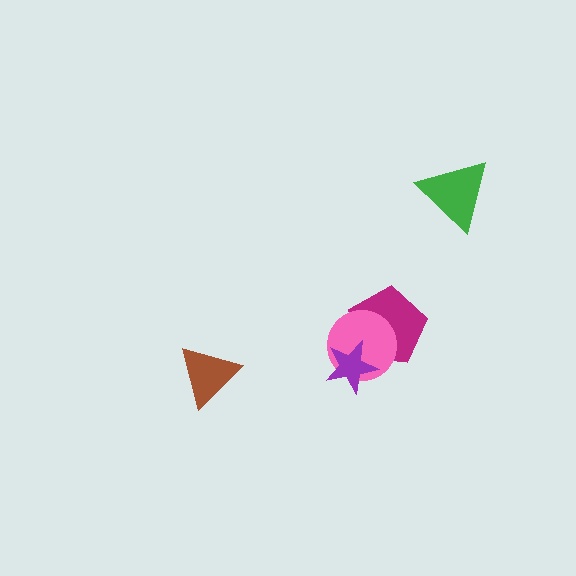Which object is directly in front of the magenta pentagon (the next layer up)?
The pink circle is directly in front of the magenta pentagon.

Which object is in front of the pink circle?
The purple star is in front of the pink circle.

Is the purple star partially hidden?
No, no other shape covers it.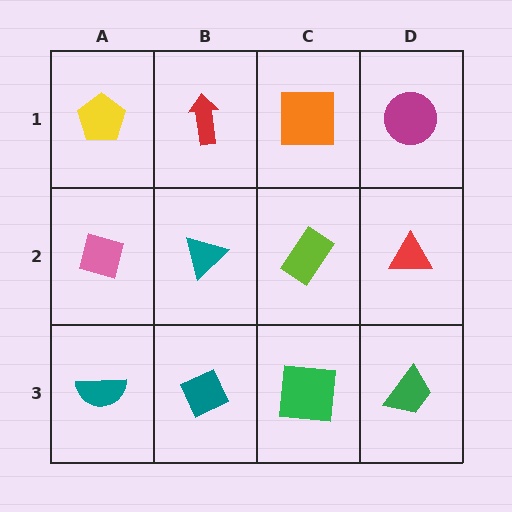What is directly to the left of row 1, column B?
A yellow pentagon.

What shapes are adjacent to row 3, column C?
A lime rectangle (row 2, column C), a teal diamond (row 3, column B), a green trapezoid (row 3, column D).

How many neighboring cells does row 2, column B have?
4.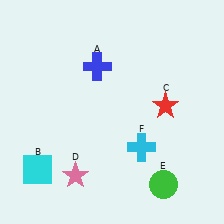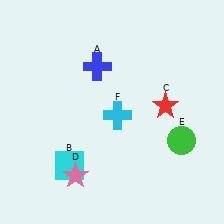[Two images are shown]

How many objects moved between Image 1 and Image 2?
3 objects moved between the two images.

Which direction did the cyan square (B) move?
The cyan square (B) moved right.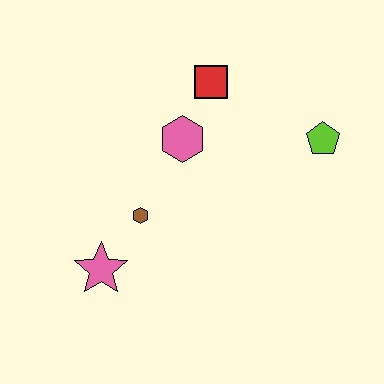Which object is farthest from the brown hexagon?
The lime pentagon is farthest from the brown hexagon.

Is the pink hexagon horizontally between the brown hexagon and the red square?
Yes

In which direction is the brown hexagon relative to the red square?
The brown hexagon is below the red square.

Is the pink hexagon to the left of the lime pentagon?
Yes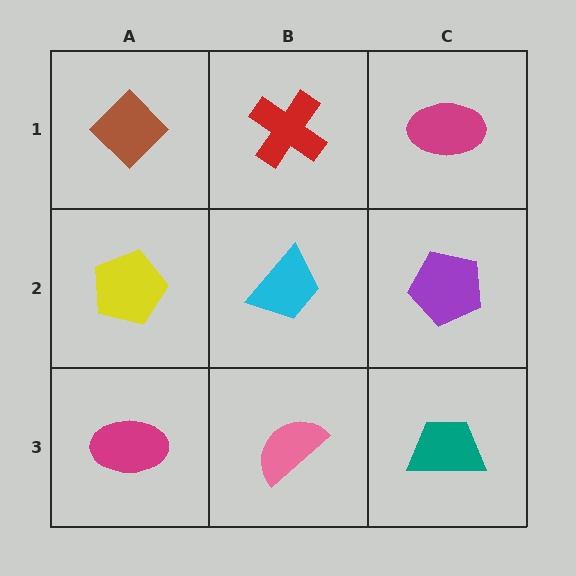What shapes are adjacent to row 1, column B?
A cyan trapezoid (row 2, column B), a brown diamond (row 1, column A), a magenta ellipse (row 1, column C).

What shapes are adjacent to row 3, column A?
A yellow pentagon (row 2, column A), a pink semicircle (row 3, column B).